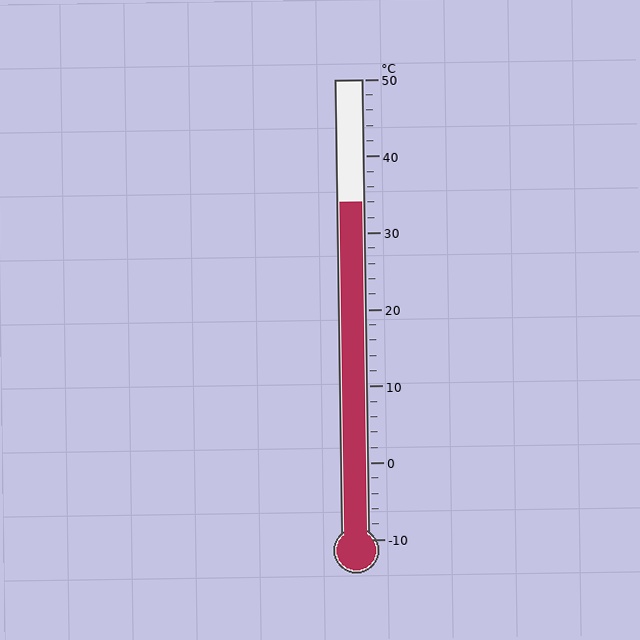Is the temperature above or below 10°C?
The temperature is above 10°C.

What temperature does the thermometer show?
The thermometer shows approximately 34°C.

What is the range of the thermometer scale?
The thermometer scale ranges from -10°C to 50°C.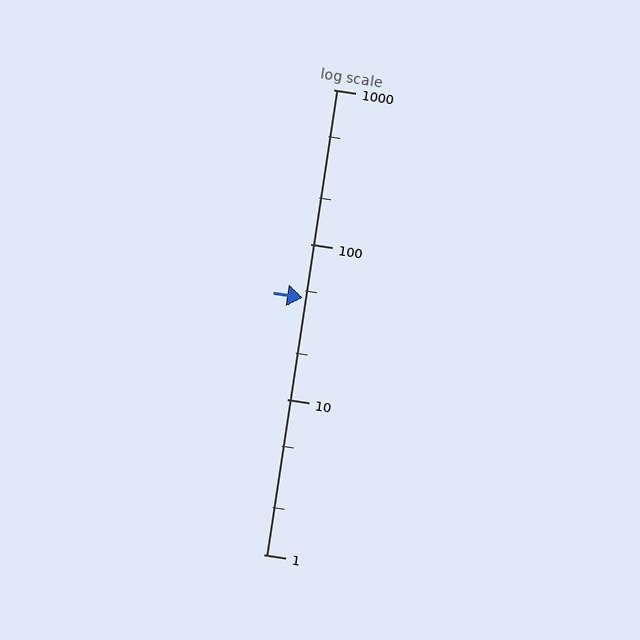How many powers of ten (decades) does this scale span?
The scale spans 3 decades, from 1 to 1000.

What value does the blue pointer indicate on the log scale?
The pointer indicates approximately 45.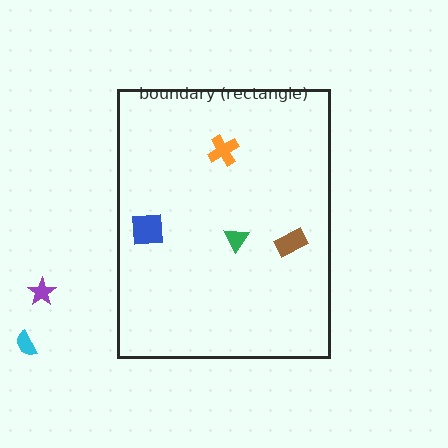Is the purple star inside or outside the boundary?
Outside.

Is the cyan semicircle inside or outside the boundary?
Outside.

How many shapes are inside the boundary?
4 inside, 2 outside.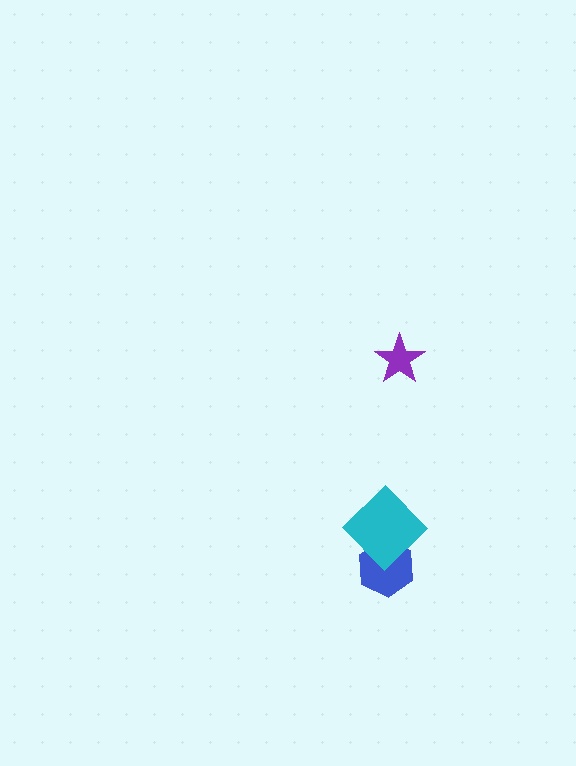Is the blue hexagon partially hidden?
Yes, it is partially covered by another shape.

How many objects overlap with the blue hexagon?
1 object overlaps with the blue hexagon.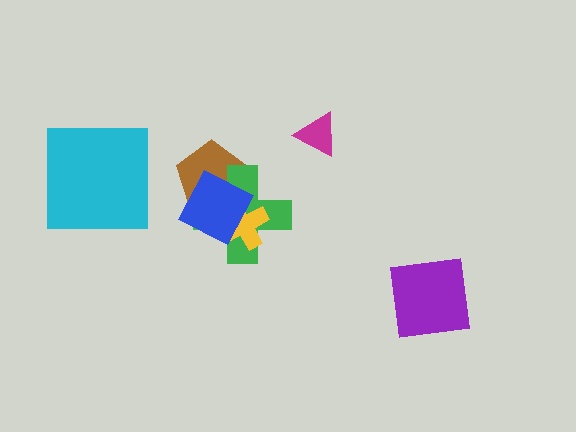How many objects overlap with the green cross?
3 objects overlap with the green cross.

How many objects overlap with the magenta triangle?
0 objects overlap with the magenta triangle.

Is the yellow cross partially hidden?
Yes, it is partially covered by another shape.